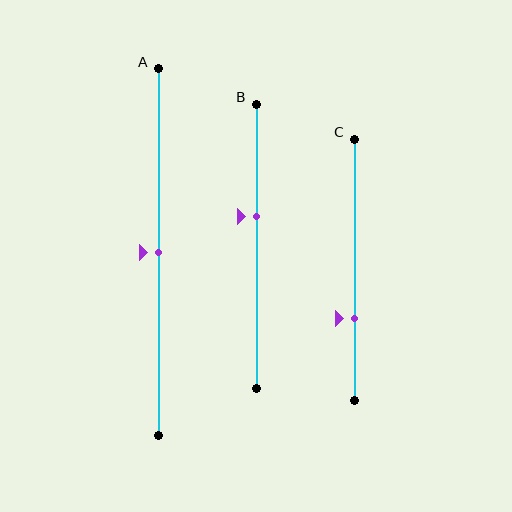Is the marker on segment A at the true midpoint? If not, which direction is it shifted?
Yes, the marker on segment A is at the true midpoint.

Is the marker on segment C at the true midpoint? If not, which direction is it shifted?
No, the marker on segment C is shifted downward by about 19% of the segment length.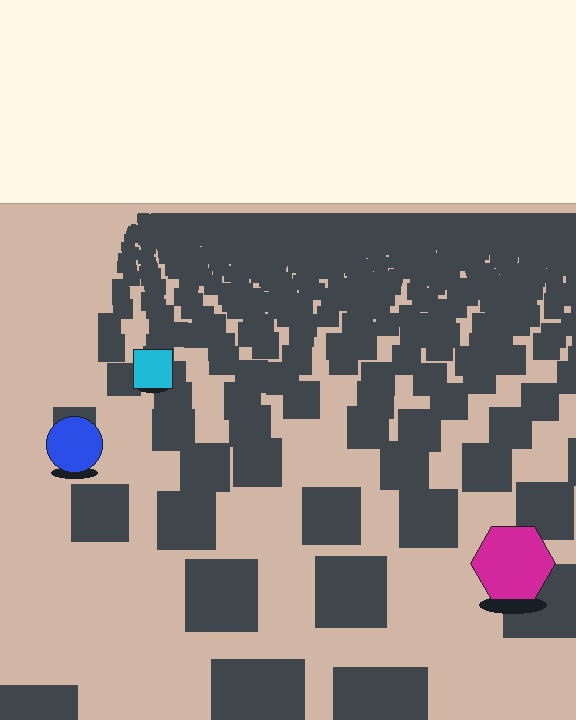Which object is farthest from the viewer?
The cyan square is farthest from the viewer. It appears smaller and the ground texture around it is denser.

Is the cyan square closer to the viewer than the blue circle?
No. The blue circle is closer — you can tell from the texture gradient: the ground texture is coarser near it.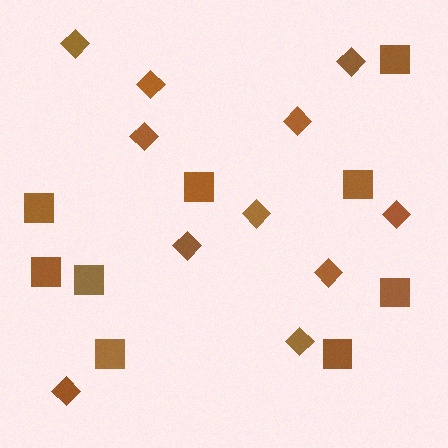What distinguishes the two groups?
There are 2 groups: one group of diamonds (11) and one group of squares (9).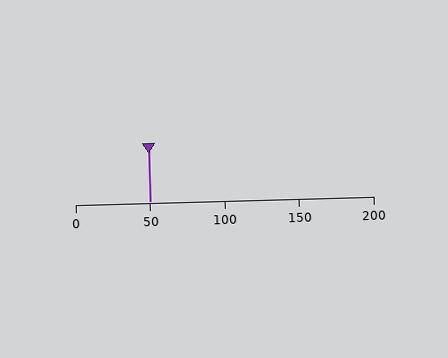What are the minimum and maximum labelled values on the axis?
The axis runs from 0 to 200.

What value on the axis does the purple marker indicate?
The marker indicates approximately 50.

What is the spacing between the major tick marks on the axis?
The major ticks are spaced 50 apart.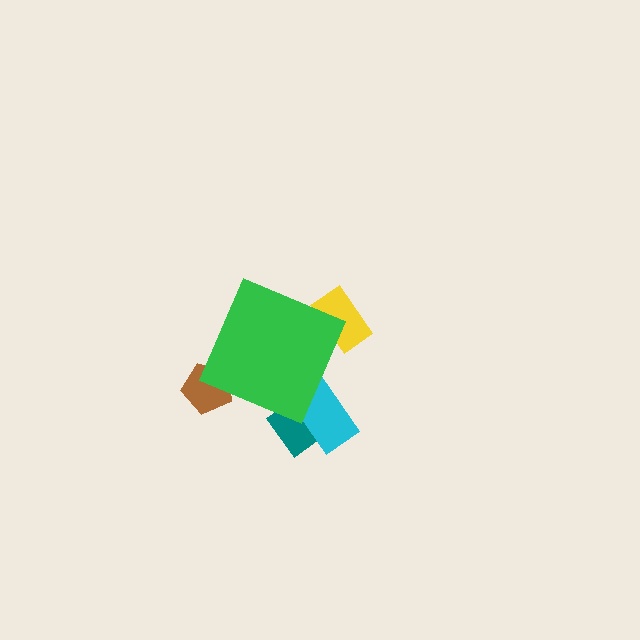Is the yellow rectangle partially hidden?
Yes, the yellow rectangle is partially hidden behind the green diamond.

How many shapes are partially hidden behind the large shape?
4 shapes are partially hidden.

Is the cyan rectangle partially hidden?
Yes, the cyan rectangle is partially hidden behind the green diamond.